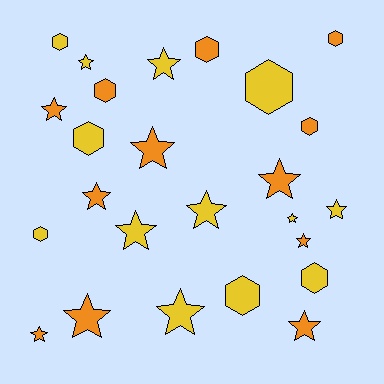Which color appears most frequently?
Yellow, with 13 objects.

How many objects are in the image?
There are 25 objects.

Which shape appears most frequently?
Star, with 15 objects.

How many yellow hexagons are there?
There are 6 yellow hexagons.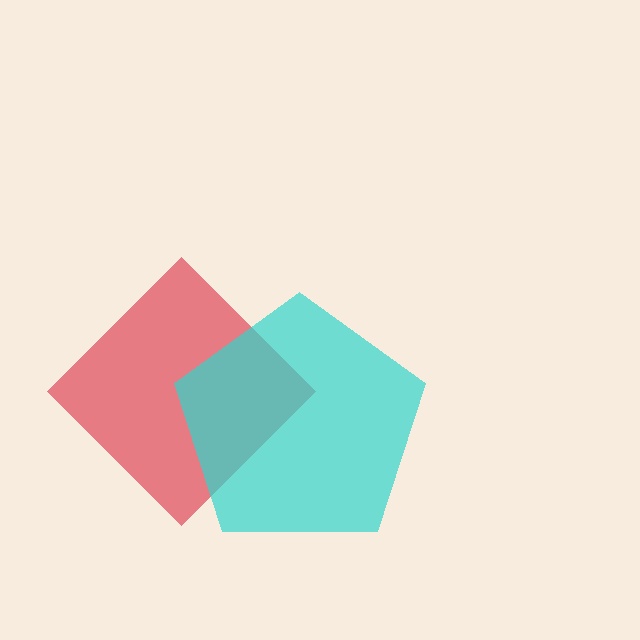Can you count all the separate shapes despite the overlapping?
Yes, there are 2 separate shapes.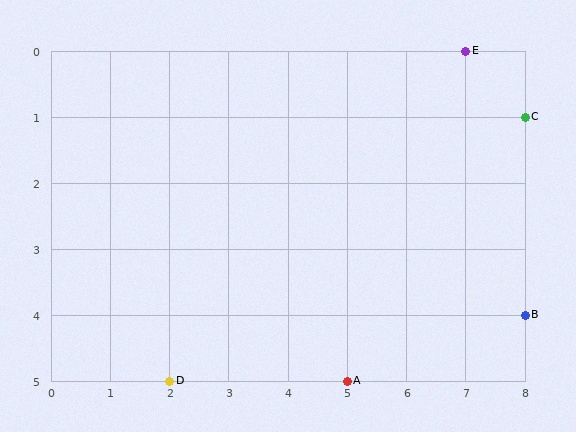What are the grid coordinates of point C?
Point C is at grid coordinates (8, 1).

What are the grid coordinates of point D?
Point D is at grid coordinates (2, 5).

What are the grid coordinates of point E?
Point E is at grid coordinates (7, 0).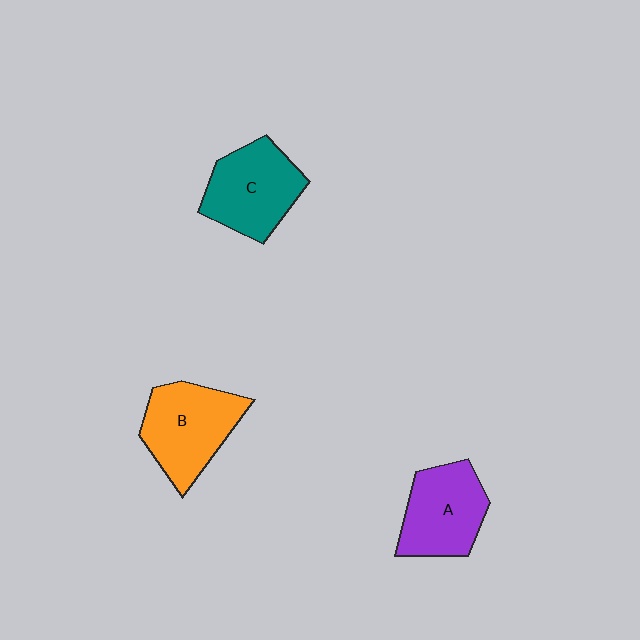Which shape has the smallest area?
Shape A (purple).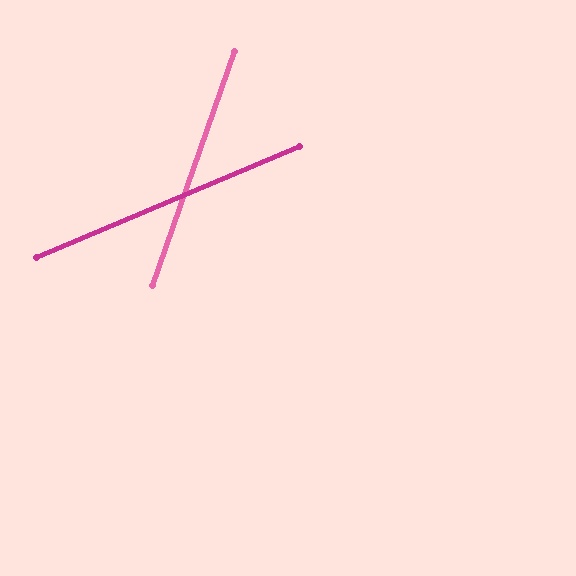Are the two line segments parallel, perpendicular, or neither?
Neither parallel nor perpendicular — they differ by about 48°.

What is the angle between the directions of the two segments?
Approximately 48 degrees.